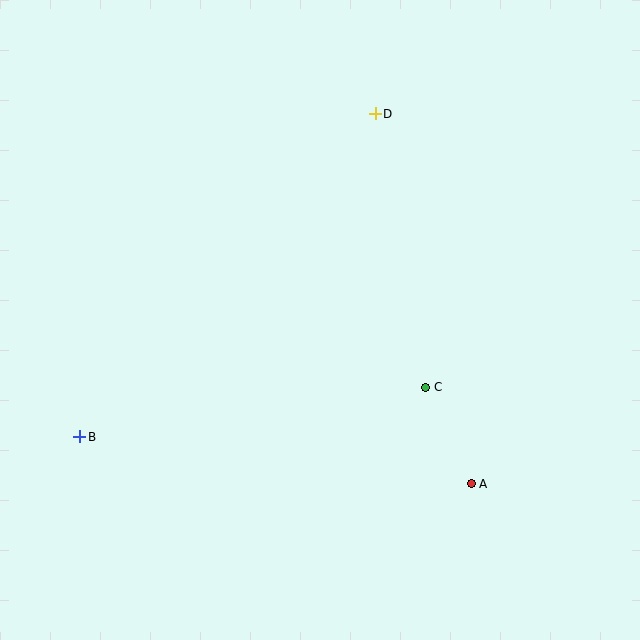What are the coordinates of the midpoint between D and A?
The midpoint between D and A is at (423, 299).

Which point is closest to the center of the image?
Point C at (426, 387) is closest to the center.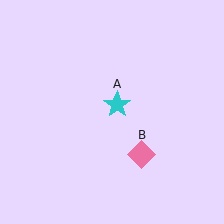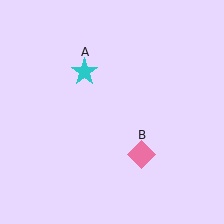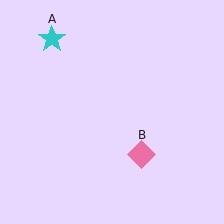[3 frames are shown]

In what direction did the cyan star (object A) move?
The cyan star (object A) moved up and to the left.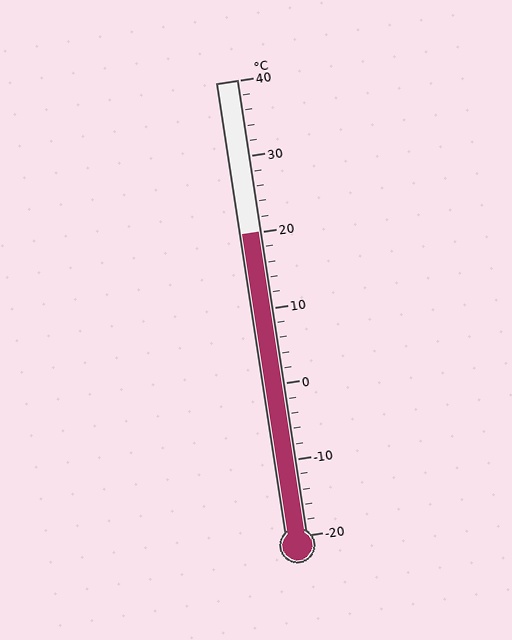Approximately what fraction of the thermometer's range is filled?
The thermometer is filled to approximately 65% of its range.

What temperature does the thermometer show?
The thermometer shows approximately 20°C.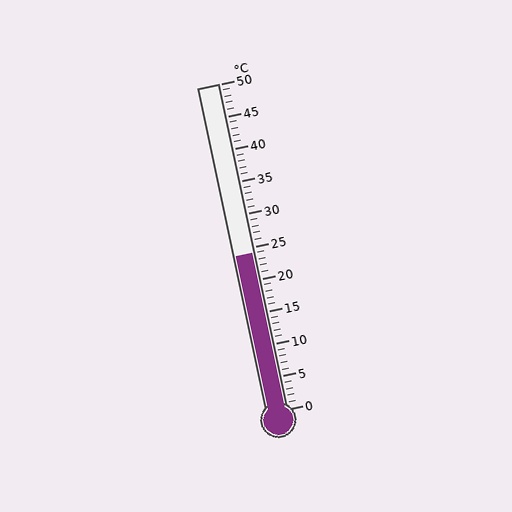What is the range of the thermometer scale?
The thermometer scale ranges from 0°C to 50°C.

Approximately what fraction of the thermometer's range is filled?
The thermometer is filled to approximately 50% of its range.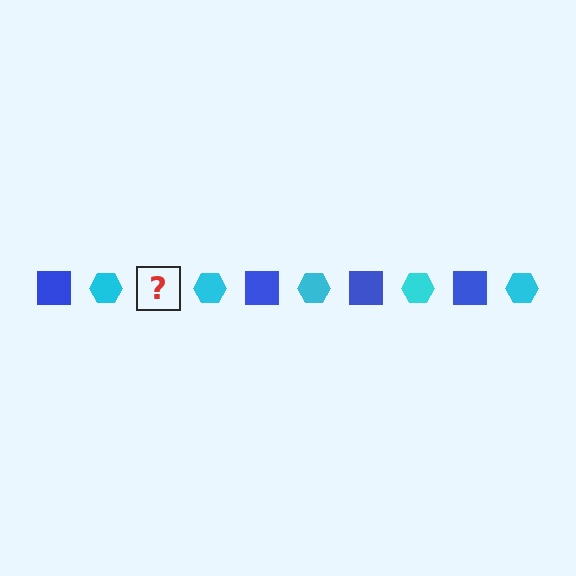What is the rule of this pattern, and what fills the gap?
The rule is that the pattern alternates between blue square and cyan hexagon. The gap should be filled with a blue square.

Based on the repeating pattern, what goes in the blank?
The blank should be a blue square.